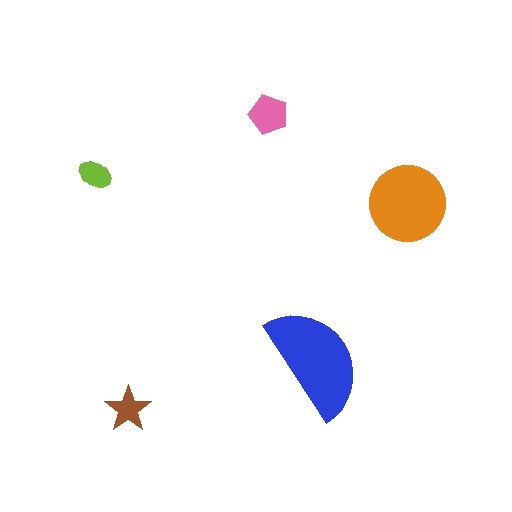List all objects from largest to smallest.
The blue semicircle, the orange circle, the pink pentagon, the brown star, the lime ellipse.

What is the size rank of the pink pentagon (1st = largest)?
3rd.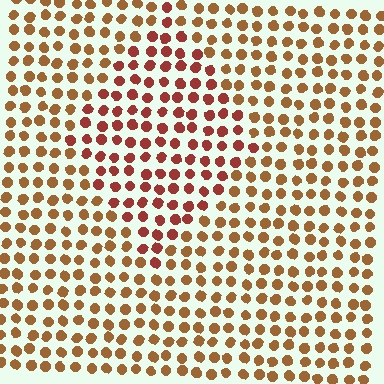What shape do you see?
I see a diamond.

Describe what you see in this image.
The image is filled with small brown elements in a uniform arrangement. A diamond-shaped region is visible where the elements are tinted to a slightly different hue, forming a subtle color boundary.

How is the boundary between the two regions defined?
The boundary is defined purely by a slight shift in hue (about 28 degrees). Spacing, size, and orientation are identical on both sides.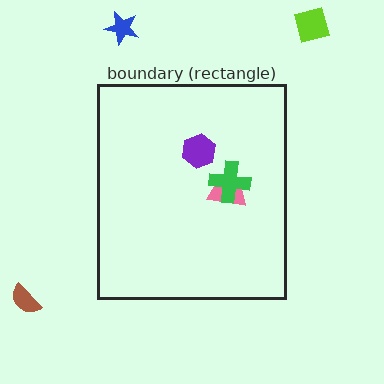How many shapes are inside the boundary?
3 inside, 3 outside.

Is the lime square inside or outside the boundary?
Outside.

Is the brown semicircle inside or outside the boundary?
Outside.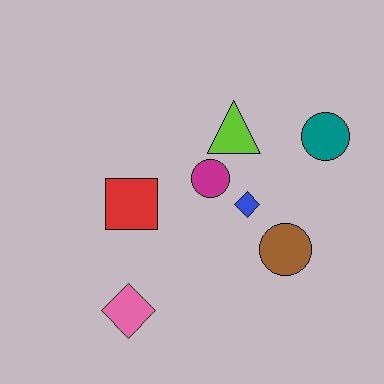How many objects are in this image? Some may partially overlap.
There are 7 objects.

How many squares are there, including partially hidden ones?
There is 1 square.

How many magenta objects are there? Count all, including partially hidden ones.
There is 1 magenta object.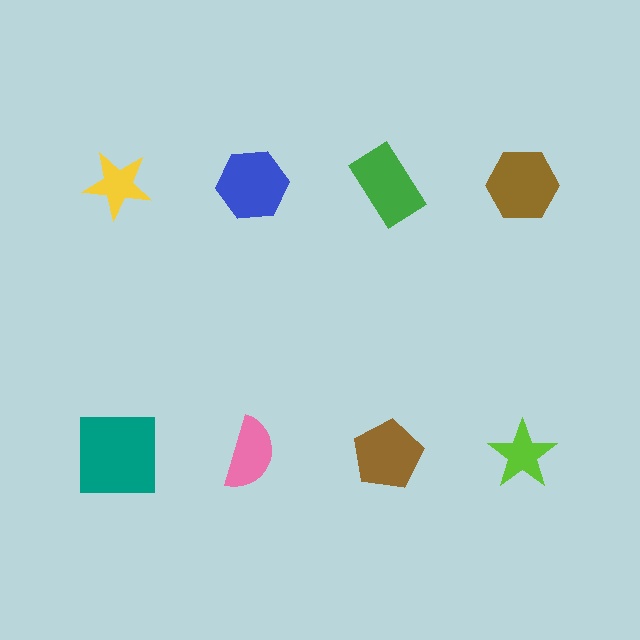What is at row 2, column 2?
A pink semicircle.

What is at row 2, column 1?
A teal square.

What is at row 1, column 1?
A yellow star.